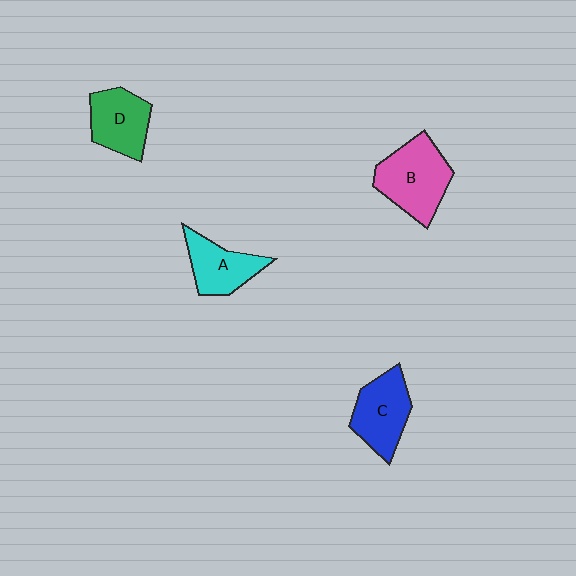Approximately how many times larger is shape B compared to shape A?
Approximately 1.4 times.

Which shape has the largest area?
Shape B (pink).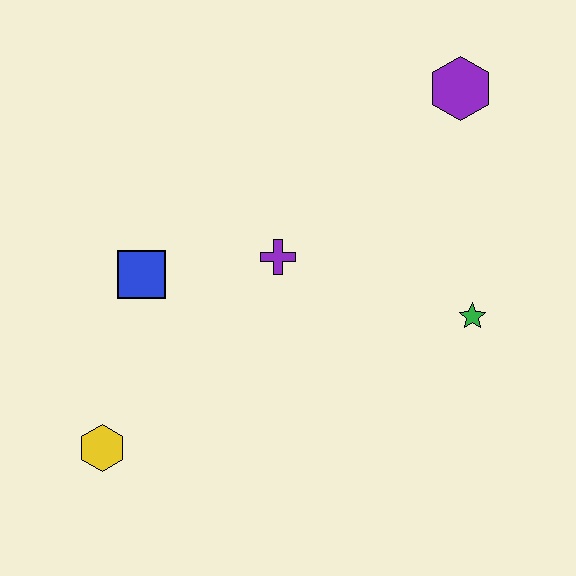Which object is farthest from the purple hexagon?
The yellow hexagon is farthest from the purple hexagon.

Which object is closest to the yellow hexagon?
The blue square is closest to the yellow hexagon.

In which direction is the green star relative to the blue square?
The green star is to the right of the blue square.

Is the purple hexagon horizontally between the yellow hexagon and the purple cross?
No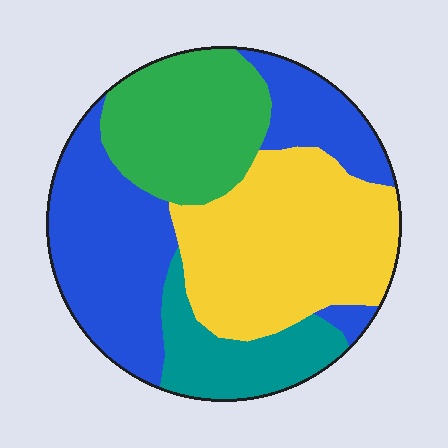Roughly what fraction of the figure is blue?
Blue takes up about one third (1/3) of the figure.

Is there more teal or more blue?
Blue.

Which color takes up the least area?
Teal, at roughly 15%.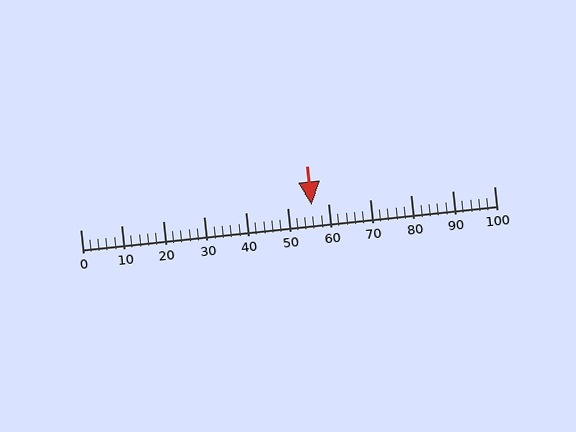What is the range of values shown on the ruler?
The ruler shows values from 0 to 100.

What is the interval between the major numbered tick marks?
The major tick marks are spaced 10 units apart.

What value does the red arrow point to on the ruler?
The red arrow points to approximately 56.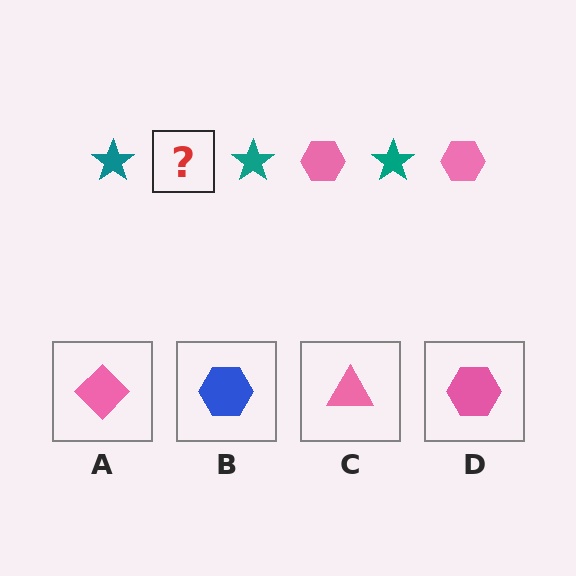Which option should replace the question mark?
Option D.